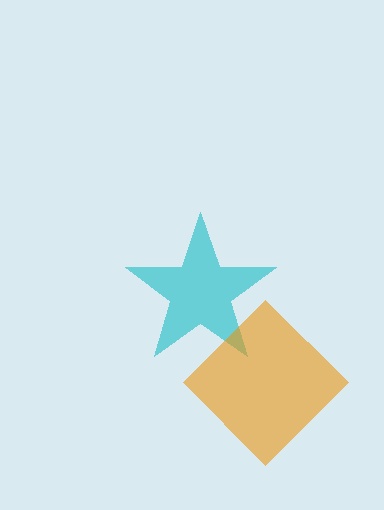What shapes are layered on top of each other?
The layered shapes are: a cyan star, an orange diamond.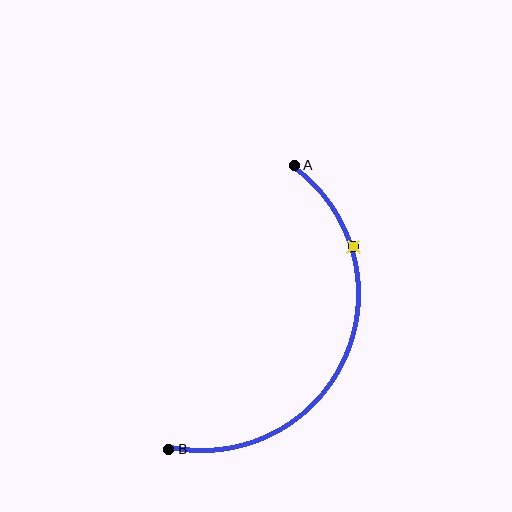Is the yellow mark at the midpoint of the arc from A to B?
No. The yellow mark lies on the arc but is closer to endpoint A. The arc midpoint would be at the point on the curve equidistant along the arc from both A and B.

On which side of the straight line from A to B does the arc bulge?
The arc bulges to the right of the straight line connecting A and B.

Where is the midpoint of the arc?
The arc midpoint is the point on the curve farthest from the straight line joining A and B. It sits to the right of that line.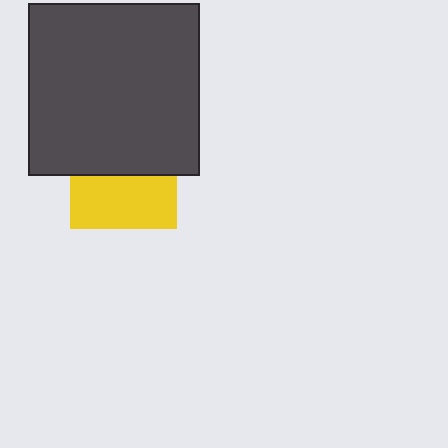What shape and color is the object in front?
The object in front is a dark gray square.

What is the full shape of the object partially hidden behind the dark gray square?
The partially hidden object is a yellow square.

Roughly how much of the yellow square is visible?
About half of it is visible (roughly 50%).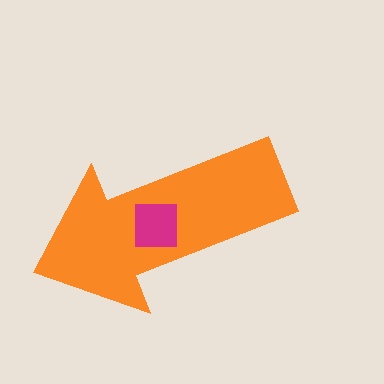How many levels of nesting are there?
2.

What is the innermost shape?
The magenta square.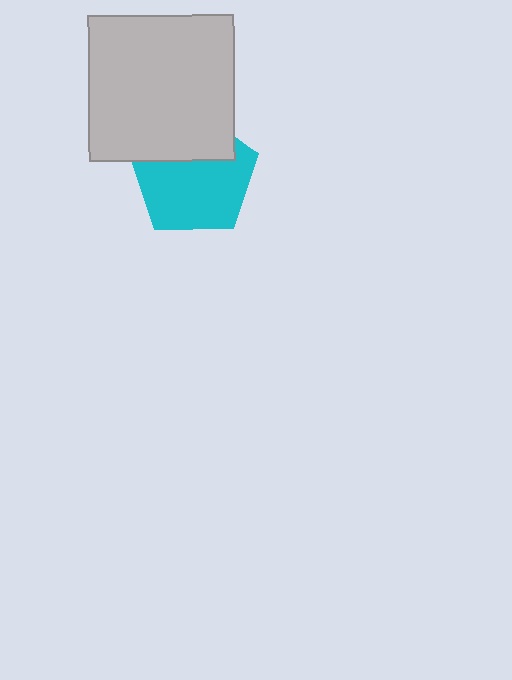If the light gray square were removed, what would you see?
You would see the complete cyan pentagon.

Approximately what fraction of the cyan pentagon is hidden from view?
Roughly 34% of the cyan pentagon is hidden behind the light gray square.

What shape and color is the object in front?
The object in front is a light gray square.